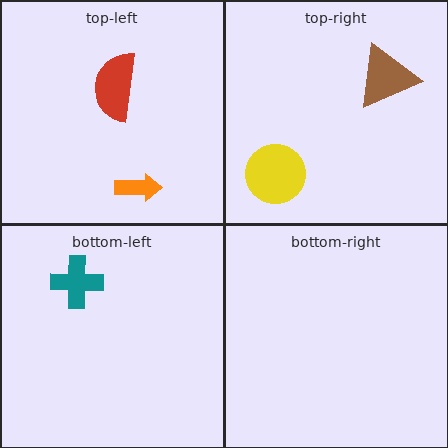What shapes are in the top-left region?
The orange arrow, the red semicircle.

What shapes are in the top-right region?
The yellow circle, the brown triangle.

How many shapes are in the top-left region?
2.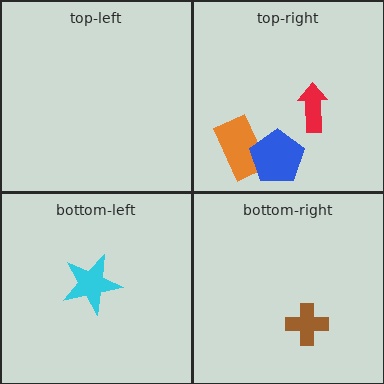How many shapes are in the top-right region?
3.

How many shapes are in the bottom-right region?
1.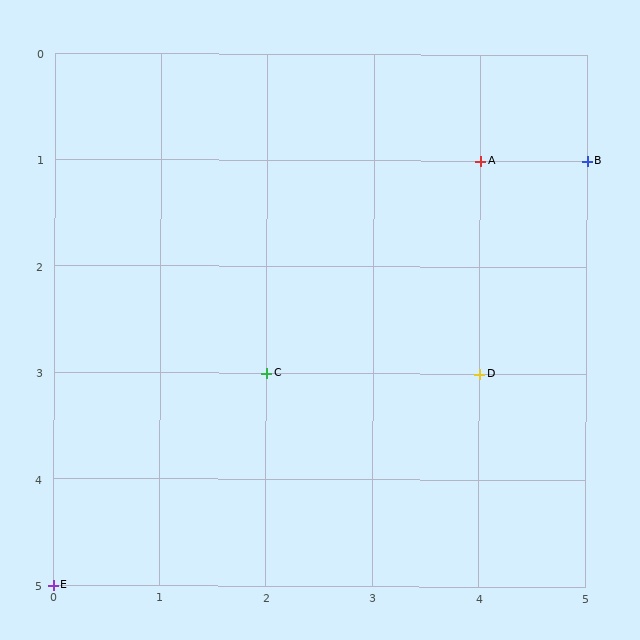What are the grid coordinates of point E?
Point E is at grid coordinates (0, 5).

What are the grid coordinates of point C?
Point C is at grid coordinates (2, 3).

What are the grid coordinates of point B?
Point B is at grid coordinates (5, 1).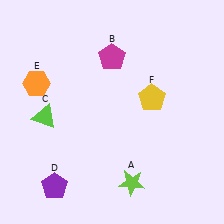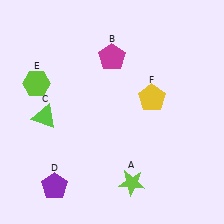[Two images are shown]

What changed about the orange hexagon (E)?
In Image 1, E is orange. In Image 2, it changed to lime.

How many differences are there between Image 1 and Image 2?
There is 1 difference between the two images.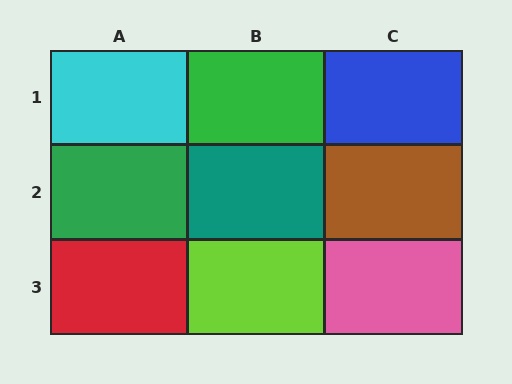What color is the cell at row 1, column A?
Cyan.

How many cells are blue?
1 cell is blue.